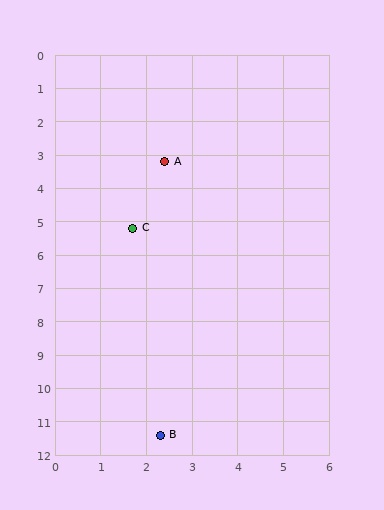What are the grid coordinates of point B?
Point B is at approximately (2.3, 11.4).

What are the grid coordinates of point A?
Point A is at approximately (2.4, 3.2).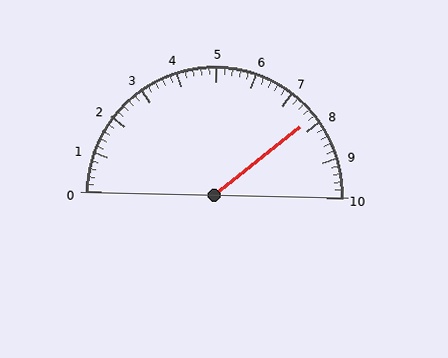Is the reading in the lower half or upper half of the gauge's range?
The reading is in the upper half of the range (0 to 10).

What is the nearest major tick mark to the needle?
The nearest major tick mark is 8.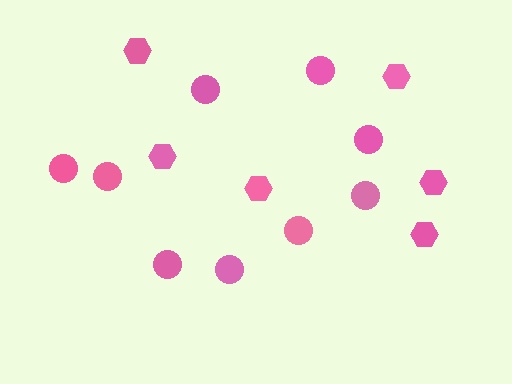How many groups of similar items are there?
There are 2 groups: one group of circles (9) and one group of hexagons (6).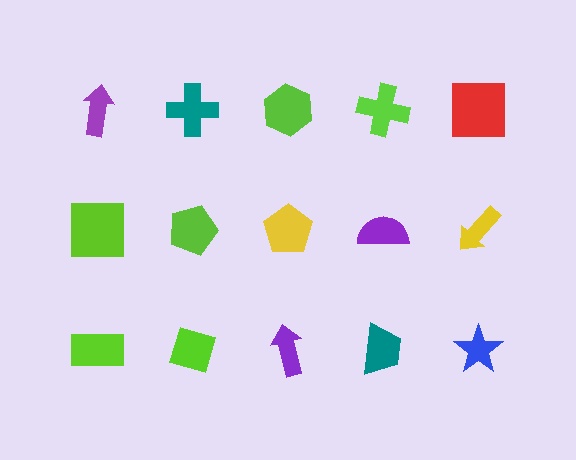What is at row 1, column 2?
A teal cross.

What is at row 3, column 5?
A blue star.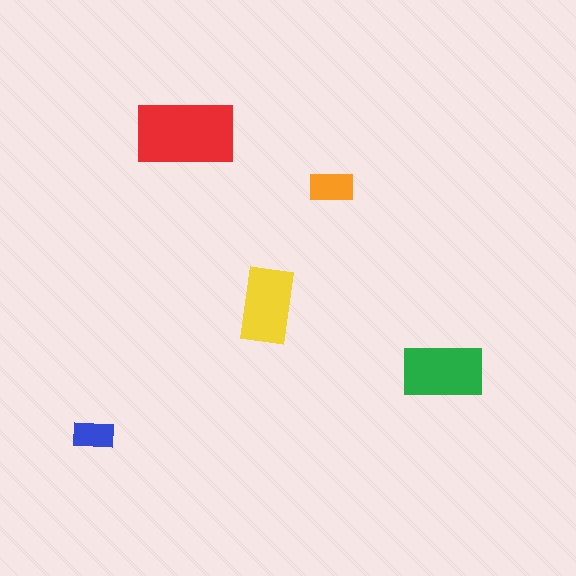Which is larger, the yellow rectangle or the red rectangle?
The red one.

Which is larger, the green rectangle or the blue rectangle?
The green one.